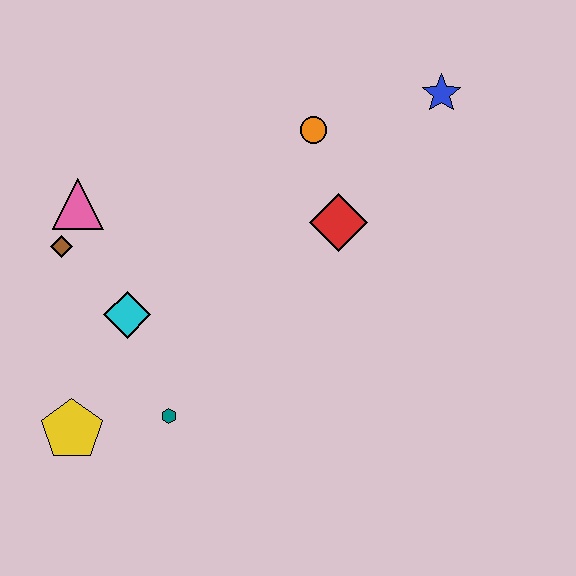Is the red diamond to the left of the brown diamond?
No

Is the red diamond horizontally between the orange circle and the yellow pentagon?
No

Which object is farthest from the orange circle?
The yellow pentagon is farthest from the orange circle.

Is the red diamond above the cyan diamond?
Yes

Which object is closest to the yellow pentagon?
The teal hexagon is closest to the yellow pentagon.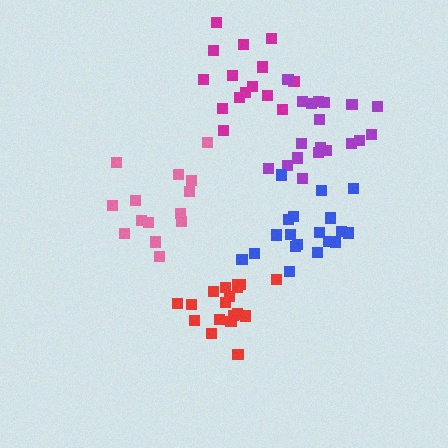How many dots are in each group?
Group 1: 14 dots, Group 2: 15 dots, Group 3: 19 dots, Group 4: 19 dots, Group 5: 18 dots (85 total).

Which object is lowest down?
The red cluster is bottommost.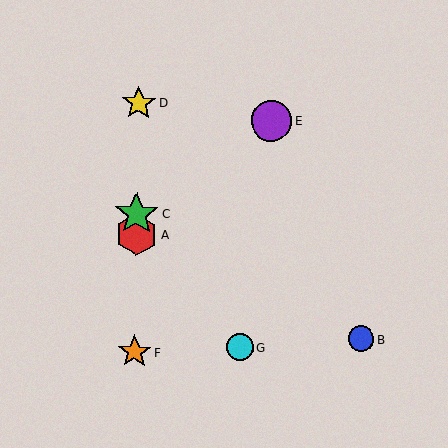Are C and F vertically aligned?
Yes, both are at x≈137.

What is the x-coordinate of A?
Object A is at x≈136.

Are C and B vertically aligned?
No, C is at x≈137 and B is at x≈361.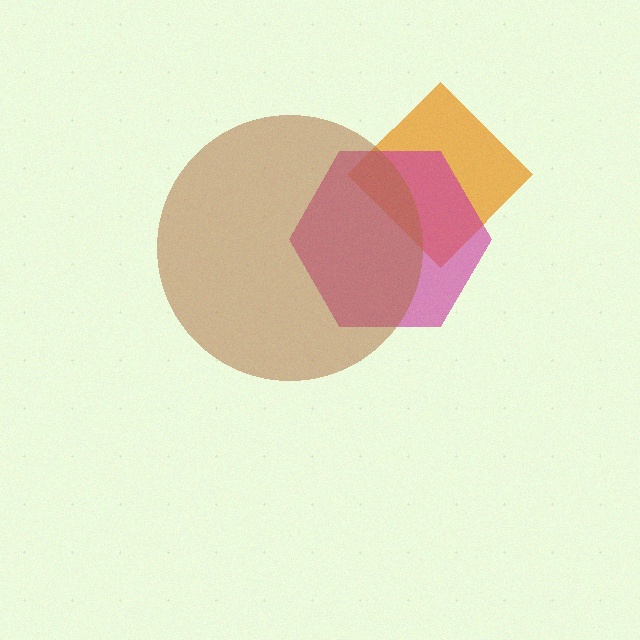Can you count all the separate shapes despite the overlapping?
Yes, there are 3 separate shapes.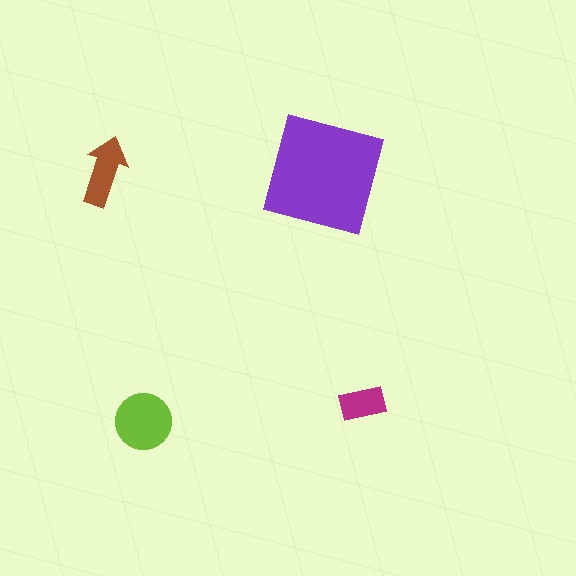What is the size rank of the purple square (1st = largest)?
1st.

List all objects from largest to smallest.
The purple square, the lime circle, the brown arrow, the magenta rectangle.